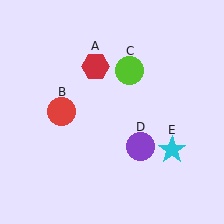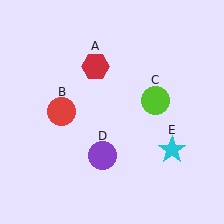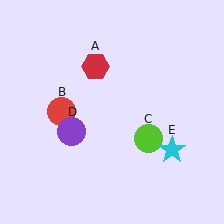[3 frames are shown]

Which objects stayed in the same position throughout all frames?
Red hexagon (object A) and red circle (object B) and cyan star (object E) remained stationary.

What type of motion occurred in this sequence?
The lime circle (object C), purple circle (object D) rotated clockwise around the center of the scene.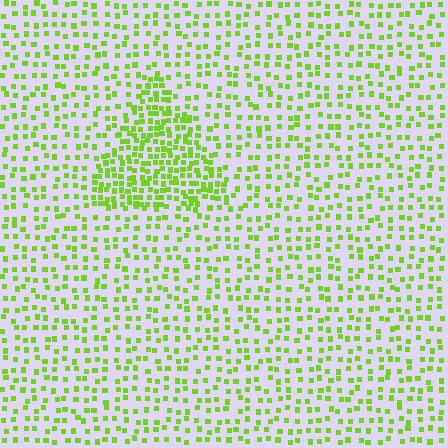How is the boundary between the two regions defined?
The boundary is defined by a change in element density (approximately 2.1x ratio). All elements are the same color, size, and shape.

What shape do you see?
I see a triangle.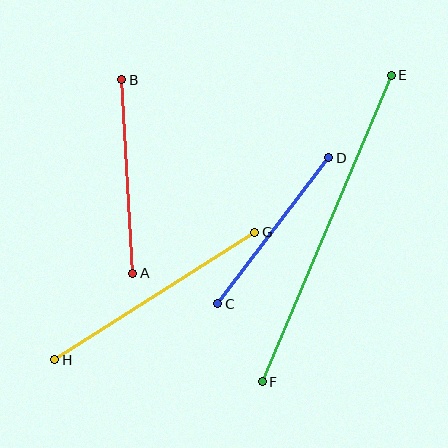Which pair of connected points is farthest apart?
Points E and F are farthest apart.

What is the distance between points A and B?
The distance is approximately 194 pixels.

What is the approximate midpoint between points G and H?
The midpoint is at approximately (155, 296) pixels.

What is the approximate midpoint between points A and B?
The midpoint is at approximately (127, 177) pixels.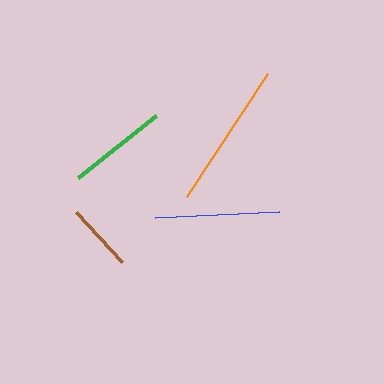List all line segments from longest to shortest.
From longest to shortest: orange, blue, green, brown.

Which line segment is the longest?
The orange line is the longest at approximately 147 pixels.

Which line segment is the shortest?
The brown line is the shortest at approximately 68 pixels.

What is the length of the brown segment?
The brown segment is approximately 68 pixels long.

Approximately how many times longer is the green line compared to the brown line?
The green line is approximately 1.5 times the length of the brown line.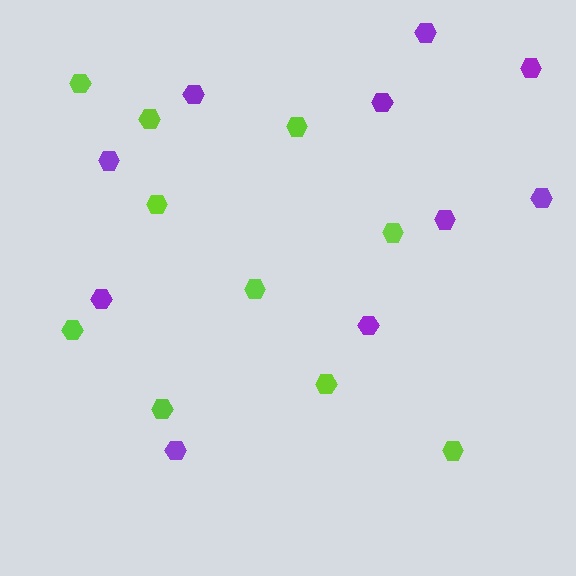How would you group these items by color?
There are 2 groups: one group of lime hexagons (10) and one group of purple hexagons (10).